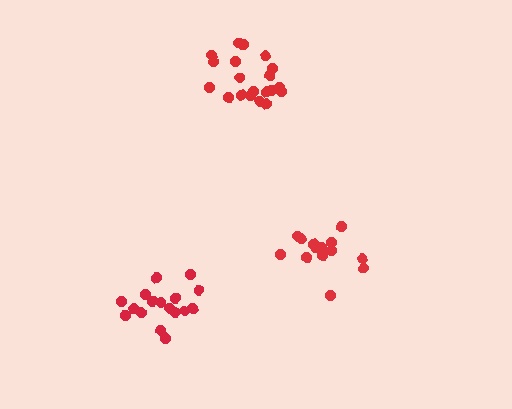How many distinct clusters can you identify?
There are 3 distinct clusters.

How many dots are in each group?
Group 1: 20 dots, Group 2: 17 dots, Group 3: 14 dots (51 total).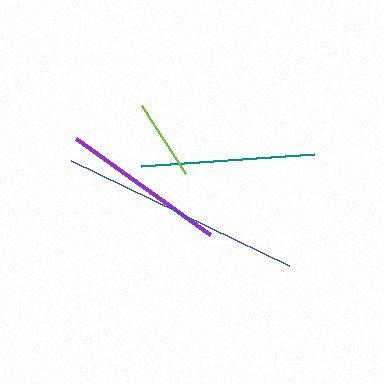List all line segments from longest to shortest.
From longest to shortest: blue, teal, purple, lime.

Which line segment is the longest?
The blue line is the longest at approximately 242 pixels.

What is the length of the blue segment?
The blue segment is approximately 242 pixels long.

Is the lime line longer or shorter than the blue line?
The blue line is longer than the lime line.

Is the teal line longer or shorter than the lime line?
The teal line is longer than the lime line.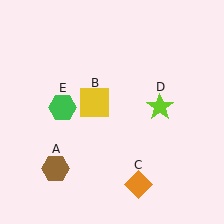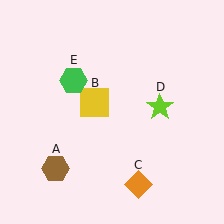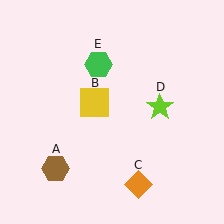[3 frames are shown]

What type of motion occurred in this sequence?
The green hexagon (object E) rotated clockwise around the center of the scene.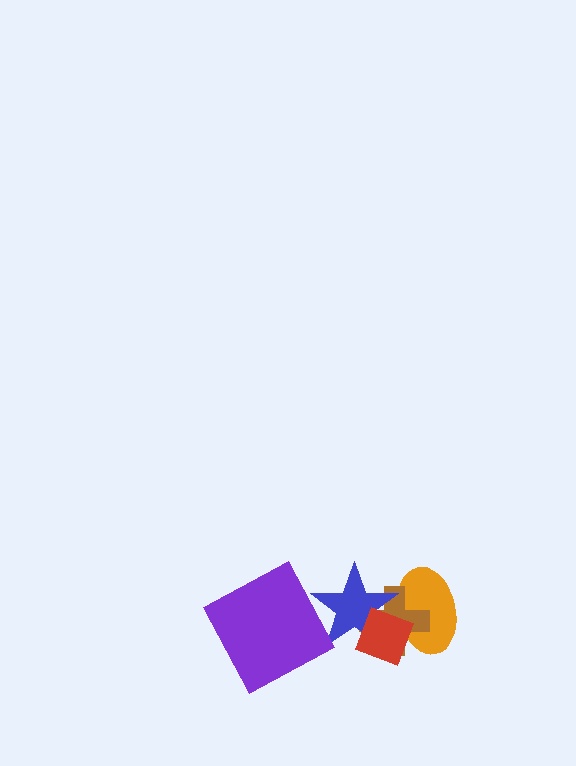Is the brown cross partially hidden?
Yes, it is partially covered by another shape.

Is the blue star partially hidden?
Yes, it is partially covered by another shape.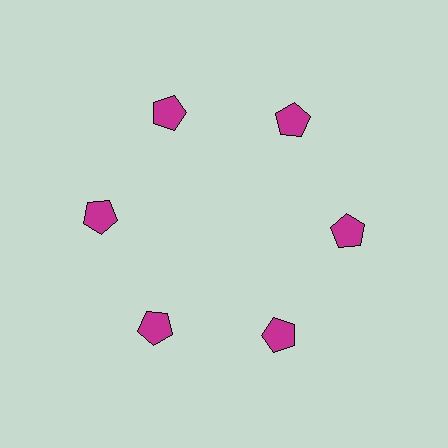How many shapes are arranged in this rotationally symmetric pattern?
There are 6 shapes, arranged in 6 groups of 1.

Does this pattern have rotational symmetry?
Yes, this pattern has 6-fold rotational symmetry. It looks the same after rotating 60 degrees around the center.